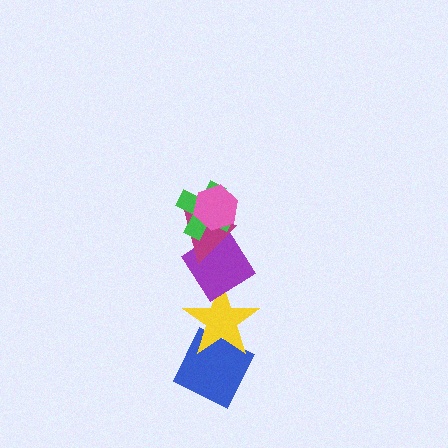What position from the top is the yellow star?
The yellow star is 5th from the top.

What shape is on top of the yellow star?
The purple diamond is on top of the yellow star.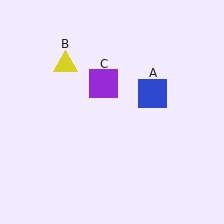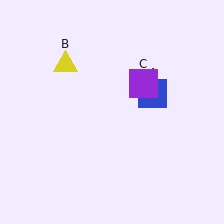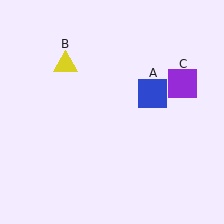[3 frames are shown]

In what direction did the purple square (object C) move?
The purple square (object C) moved right.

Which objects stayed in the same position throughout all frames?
Blue square (object A) and yellow triangle (object B) remained stationary.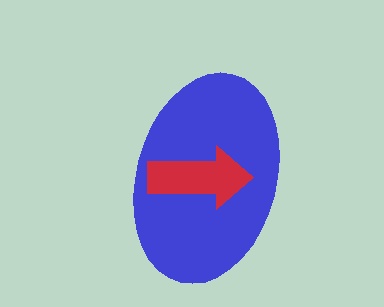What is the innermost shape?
The red arrow.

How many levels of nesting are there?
2.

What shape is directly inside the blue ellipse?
The red arrow.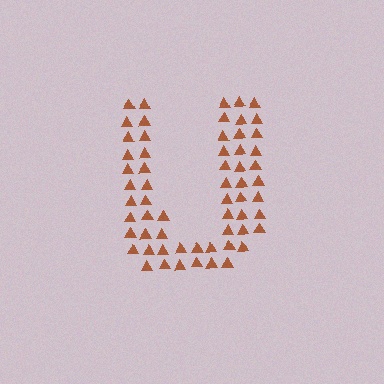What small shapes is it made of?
It is made of small triangles.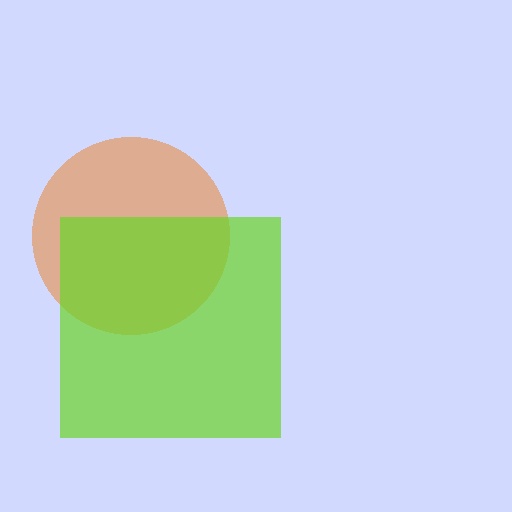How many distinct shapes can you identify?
There are 2 distinct shapes: an orange circle, a lime square.